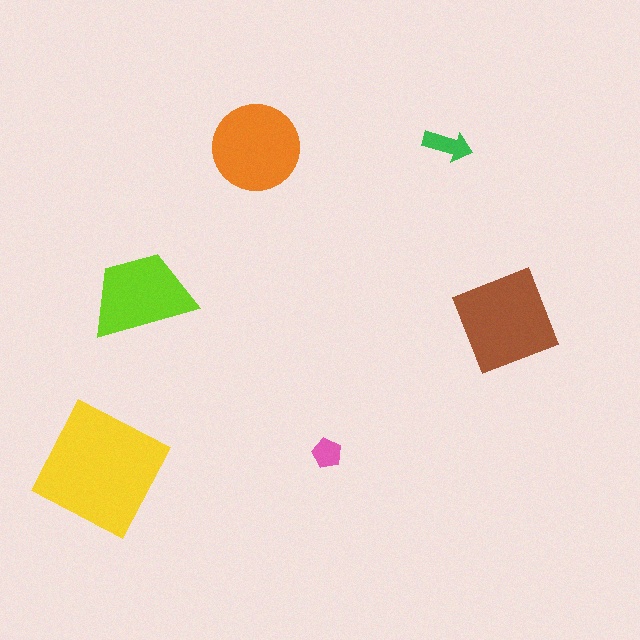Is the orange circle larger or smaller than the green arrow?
Larger.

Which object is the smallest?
The pink pentagon.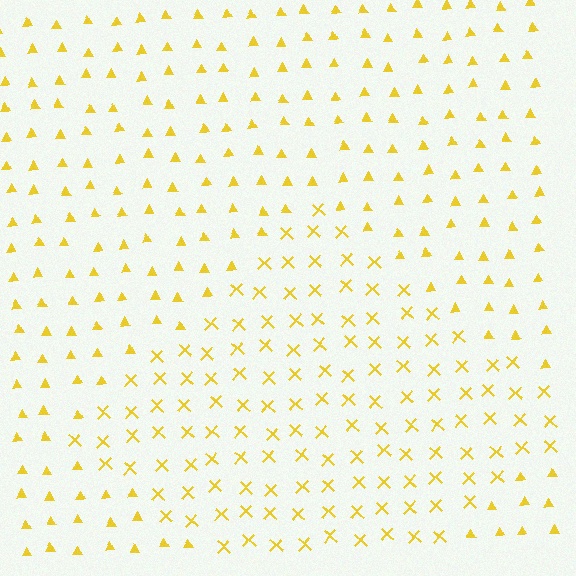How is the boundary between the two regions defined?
The boundary is defined by a change in element shape: X marks inside vs. triangles outside. All elements share the same color and spacing.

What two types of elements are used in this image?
The image uses X marks inside the diamond region and triangles outside it.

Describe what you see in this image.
The image is filled with small yellow elements arranged in a uniform grid. A diamond-shaped region contains X marks, while the surrounding area contains triangles. The boundary is defined purely by the change in element shape.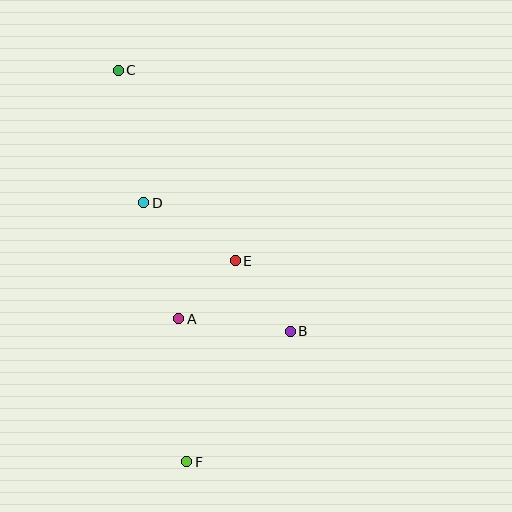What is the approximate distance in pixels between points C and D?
The distance between C and D is approximately 135 pixels.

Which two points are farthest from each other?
Points C and F are farthest from each other.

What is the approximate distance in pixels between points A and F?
The distance between A and F is approximately 143 pixels.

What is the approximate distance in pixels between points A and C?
The distance between A and C is approximately 256 pixels.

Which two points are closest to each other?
Points A and E are closest to each other.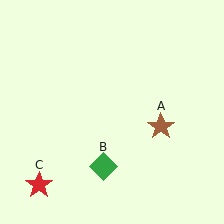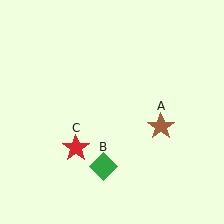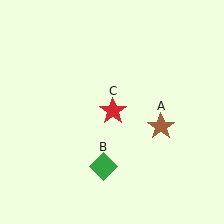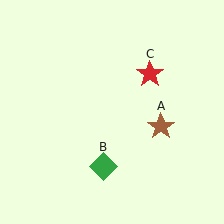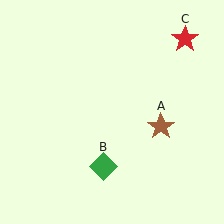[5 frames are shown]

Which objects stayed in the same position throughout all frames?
Brown star (object A) and green diamond (object B) remained stationary.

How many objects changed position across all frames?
1 object changed position: red star (object C).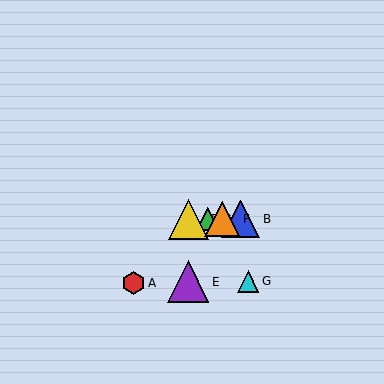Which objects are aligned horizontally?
Objects B, C, D, F are aligned horizontally.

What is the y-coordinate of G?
Object G is at y≈281.